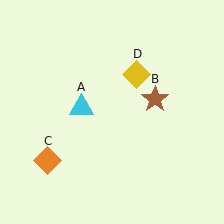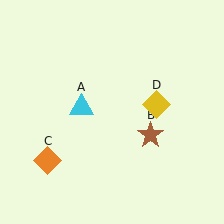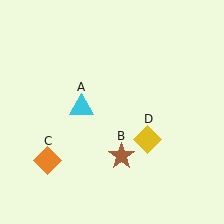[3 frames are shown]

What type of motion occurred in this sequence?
The brown star (object B), yellow diamond (object D) rotated clockwise around the center of the scene.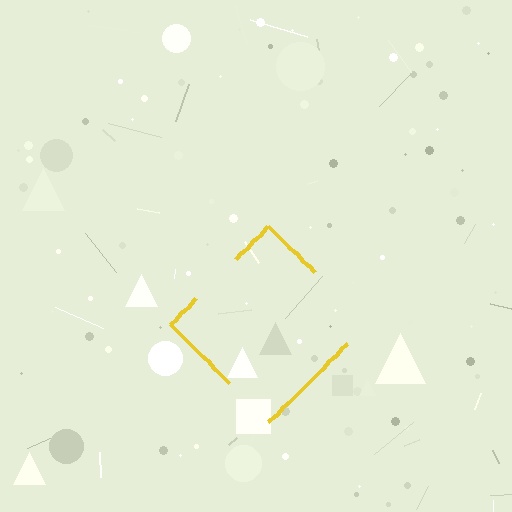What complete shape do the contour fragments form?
The contour fragments form a diamond.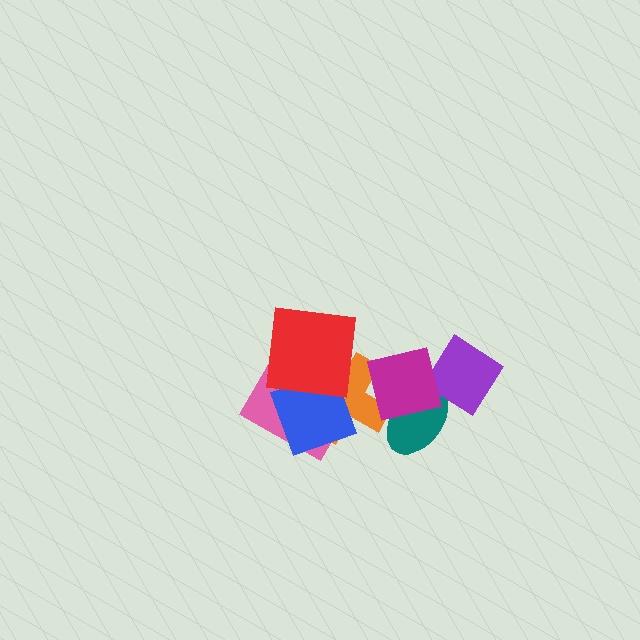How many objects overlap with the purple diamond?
2 objects overlap with the purple diamond.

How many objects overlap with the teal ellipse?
3 objects overlap with the teal ellipse.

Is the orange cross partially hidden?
Yes, it is partially covered by another shape.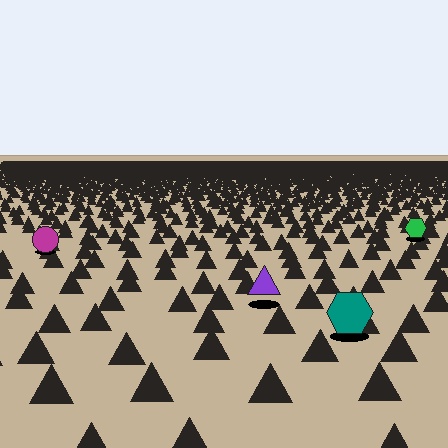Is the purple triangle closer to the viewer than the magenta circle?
Yes. The purple triangle is closer — you can tell from the texture gradient: the ground texture is coarser near it.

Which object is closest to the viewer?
The teal hexagon is closest. The texture marks near it are larger and more spread out.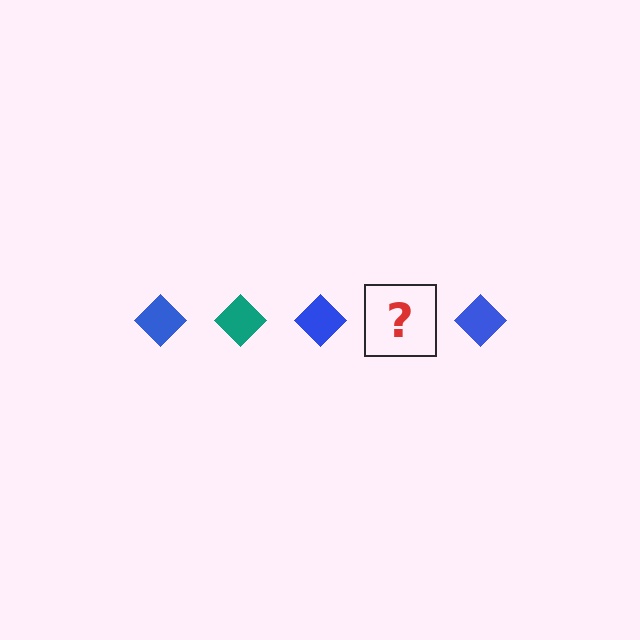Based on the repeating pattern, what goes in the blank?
The blank should be a teal diamond.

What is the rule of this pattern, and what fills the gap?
The rule is that the pattern cycles through blue, teal diamonds. The gap should be filled with a teal diamond.